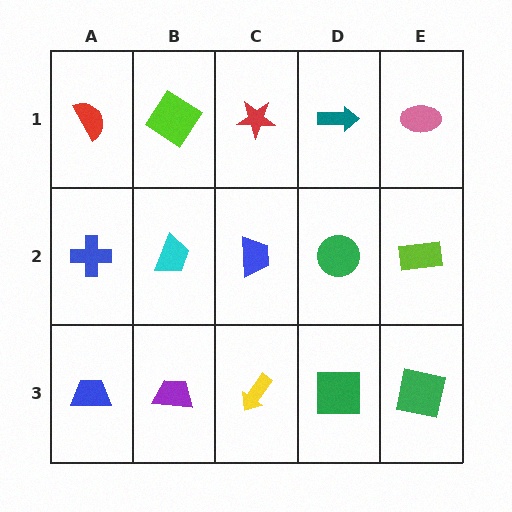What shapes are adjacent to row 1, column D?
A green circle (row 2, column D), a red star (row 1, column C), a pink ellipse (row 1, column E).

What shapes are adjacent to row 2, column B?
A lime diamond (row 1, column B), a purple trapezoid (row 3, column B), a blue cross (row 2, column A), a blue trapezoid (row 2, column C).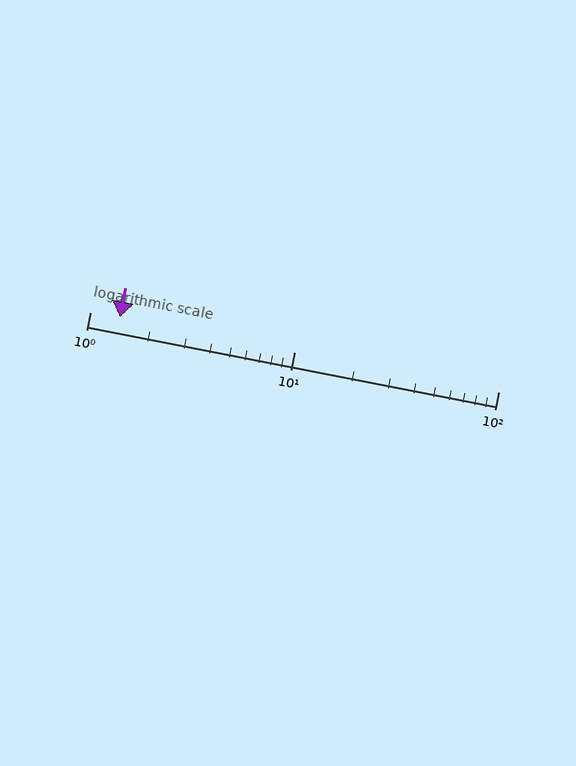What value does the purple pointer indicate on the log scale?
The pointer indicates approximately 1.4.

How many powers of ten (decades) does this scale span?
The scale spans 2 decades, from 1 to 100.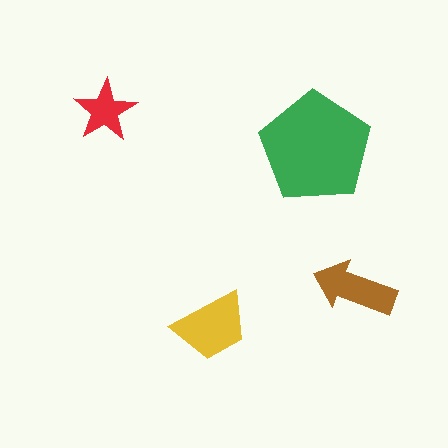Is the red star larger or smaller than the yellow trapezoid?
Smaller.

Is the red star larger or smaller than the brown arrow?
Smaller.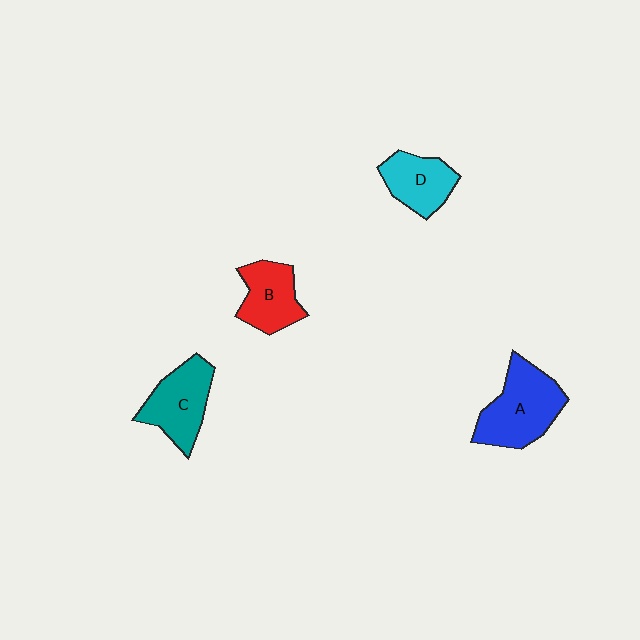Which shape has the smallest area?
Shape D (cyan).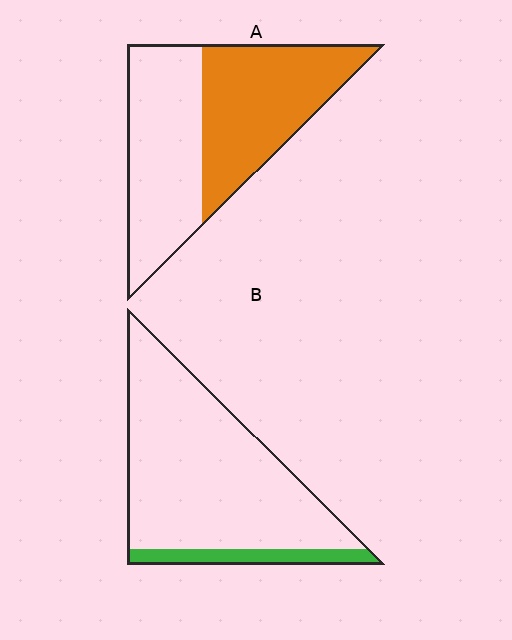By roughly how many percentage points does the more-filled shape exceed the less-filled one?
By roughly 40 percentage points (A over B).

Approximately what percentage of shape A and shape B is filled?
A is approximately 50% and B is approximately 10%.